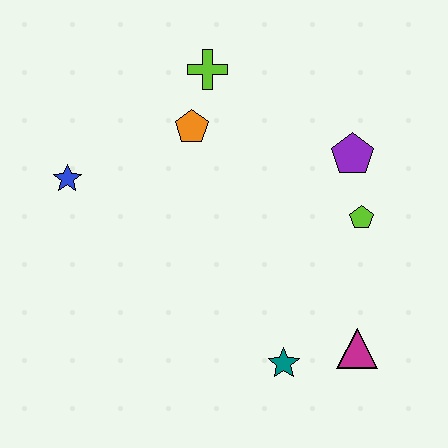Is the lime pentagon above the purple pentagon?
No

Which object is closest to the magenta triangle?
The teal star is closest to the magenta triangle.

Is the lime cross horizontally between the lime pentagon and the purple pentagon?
No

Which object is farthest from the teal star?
The lime cross is farthest from the teal star.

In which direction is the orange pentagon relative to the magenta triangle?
The orange pentagon is above the magenta triangle.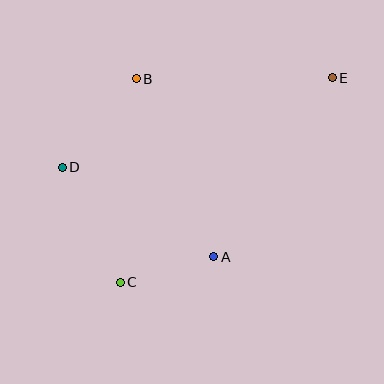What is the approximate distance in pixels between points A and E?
The distance between A and E is approximately 215 pixels.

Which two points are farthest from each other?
Points C and E are farthest from each other.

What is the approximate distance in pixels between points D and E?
The distance between D and E is approximately 284 pixels.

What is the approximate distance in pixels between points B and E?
The distance between B and E is approximately 196 pixels.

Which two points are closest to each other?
Points A and C are closest to each other.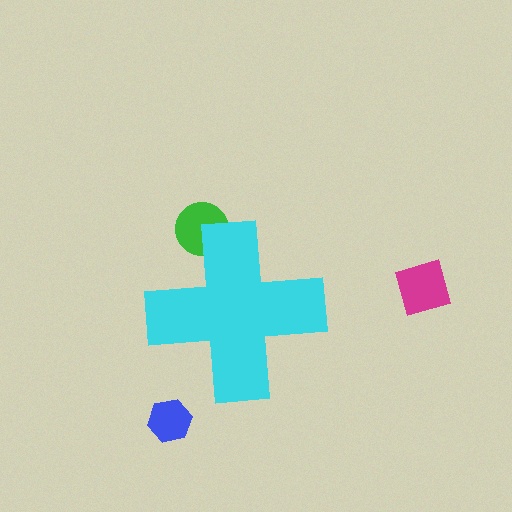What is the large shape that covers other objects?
A cyan cross.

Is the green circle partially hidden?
Yes, the green circle is partially hidden behind the cyan cross.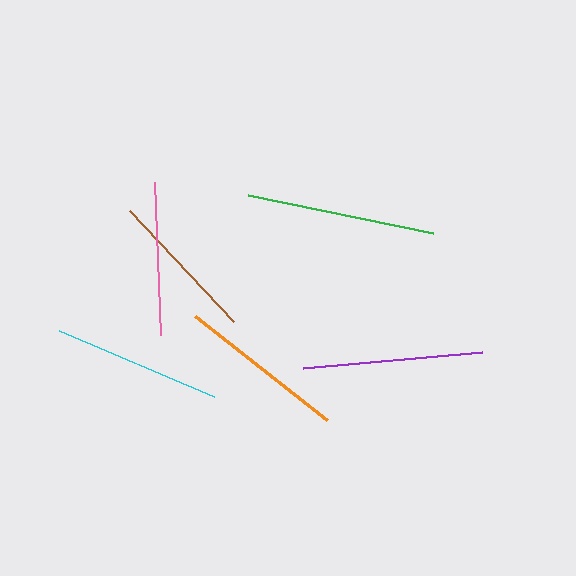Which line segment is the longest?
The green line is the longest at approximately 189 pixels.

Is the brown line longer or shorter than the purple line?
The purple line is longer than the brown line.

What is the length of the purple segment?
The purple segment is approximately 179 pixels long.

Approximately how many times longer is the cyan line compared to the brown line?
The cyan line is approximately 1.1 times the length of the brown line.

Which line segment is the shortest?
The brown line is the shortest at approximately 152 pixels.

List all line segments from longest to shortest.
From longest to shortest: green, purple, cyan, orange, pink, brown.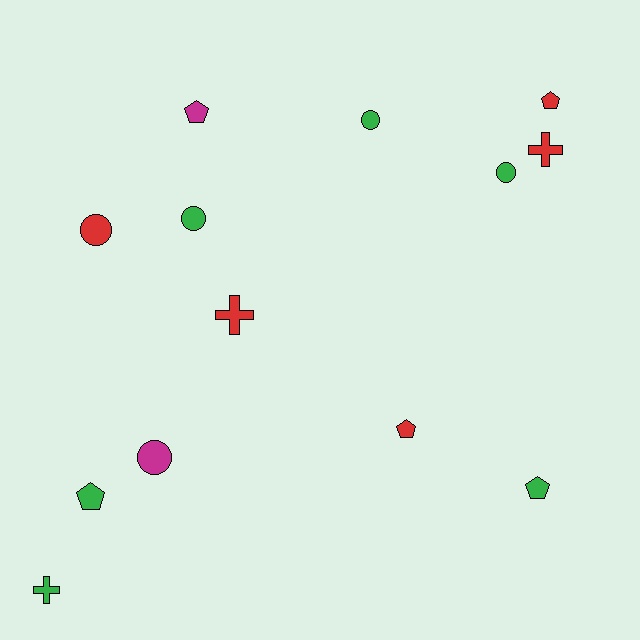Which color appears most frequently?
Green, with 6 objects.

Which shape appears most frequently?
Circle, with 5 objects.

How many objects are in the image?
There are 13 objects.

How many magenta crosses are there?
There are no magenta crosses.